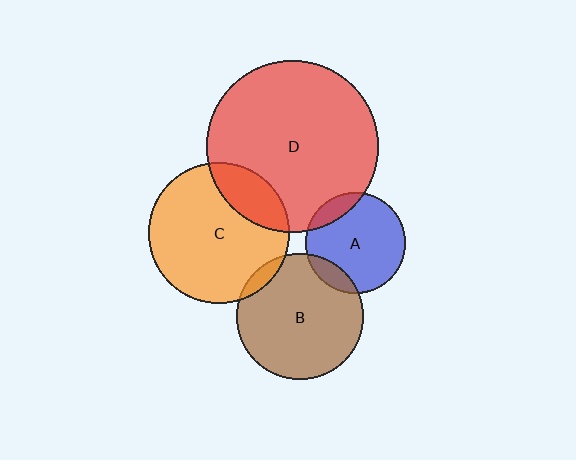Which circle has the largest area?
Circle D (red).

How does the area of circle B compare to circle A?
Approximately 1.6 times.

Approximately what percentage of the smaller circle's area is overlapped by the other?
Approximately 20%.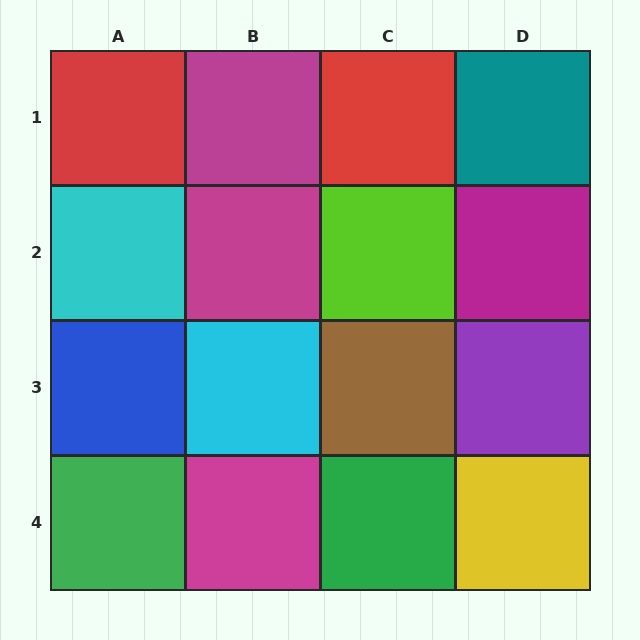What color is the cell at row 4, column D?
Yellow.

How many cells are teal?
1 cell is teal.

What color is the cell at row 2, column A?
Cyan.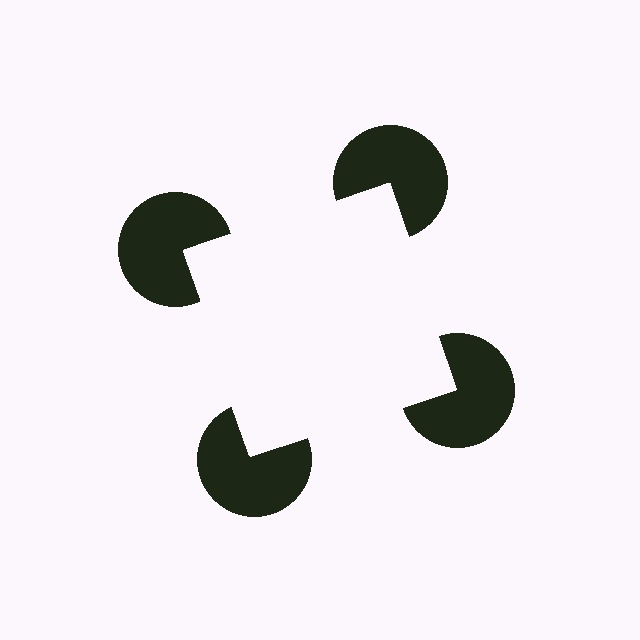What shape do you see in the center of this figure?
An illusory square — its edges are inferred from the aligned wedge cuts in the pac-man discs, not physically drawn.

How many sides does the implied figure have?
4 sides.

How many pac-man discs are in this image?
There are 4 — one at each vertex of the illusory square.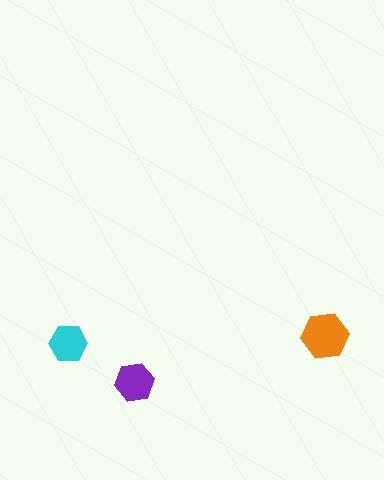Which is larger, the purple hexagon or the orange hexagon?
The orange one.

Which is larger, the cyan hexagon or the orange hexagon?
The orange one.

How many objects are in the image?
There are 3 objects in the image.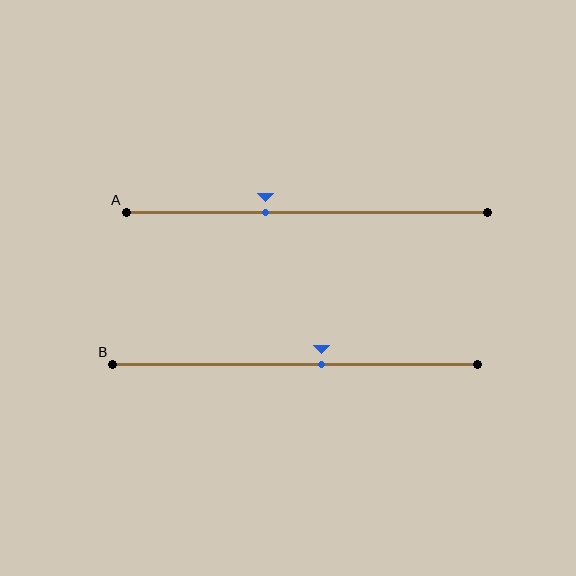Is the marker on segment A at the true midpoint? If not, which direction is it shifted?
No, the marker on segment A is shifted to the left by about 11% of the segment length.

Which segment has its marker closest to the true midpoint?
Segment B has its marker closest to the true midpoint.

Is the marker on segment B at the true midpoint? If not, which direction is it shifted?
No, the marker on segment B is shifted to the right by about 7% of the segment length.